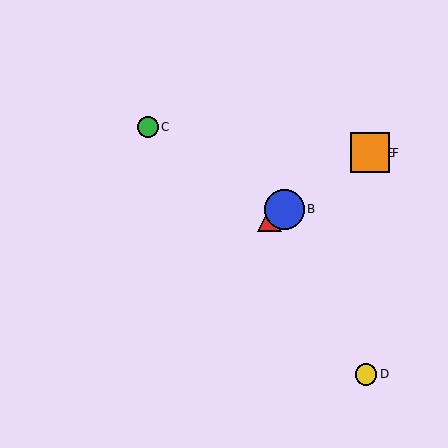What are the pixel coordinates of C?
Object C is at (148, 127).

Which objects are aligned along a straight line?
Objects A, B, E, F are aligned along a straight line.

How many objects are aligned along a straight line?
4 objects (A, B, E, F) are aligned along a straight line.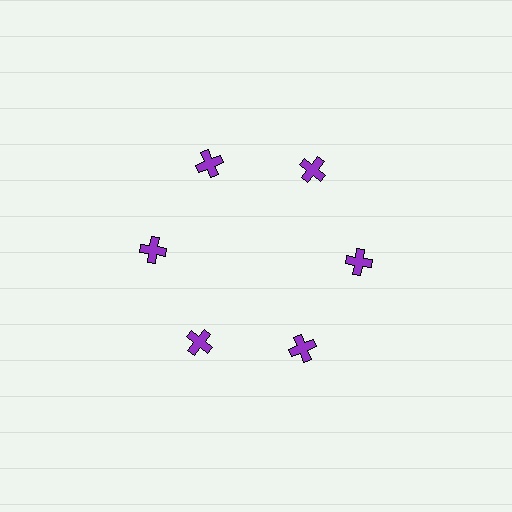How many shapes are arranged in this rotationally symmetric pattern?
There are 6 shapes, arranged in 6 groups of 1.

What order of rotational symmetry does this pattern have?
This pattern has 6-fold rotational symmetry.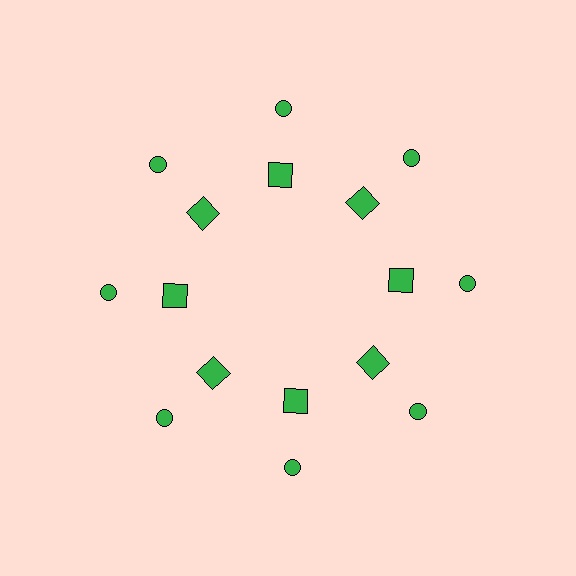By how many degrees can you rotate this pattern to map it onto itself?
The pattern maps onto itself every 45 degrees of rotation.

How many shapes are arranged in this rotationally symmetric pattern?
There are 16 shapes, arranged in 8 groups of 2.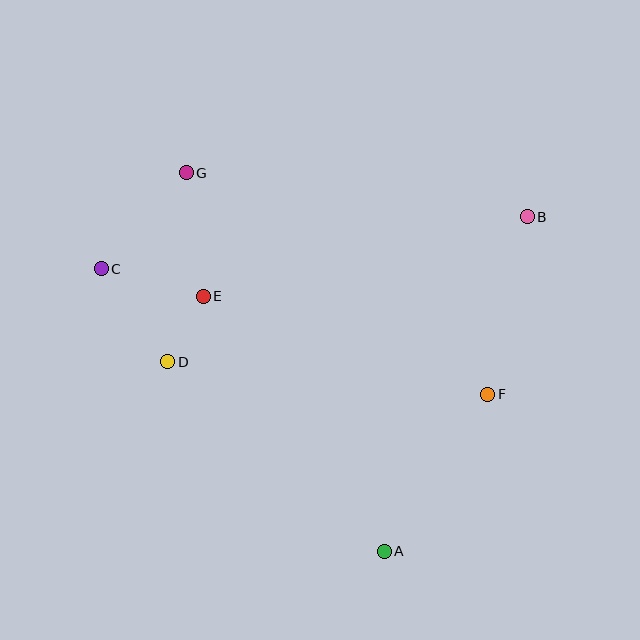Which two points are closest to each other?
Points D and E are closest to each other.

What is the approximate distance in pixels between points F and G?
The distance between F and G is approximately 374 pixels.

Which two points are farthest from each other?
Points B and C are farthest from each other.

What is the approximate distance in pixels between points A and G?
The distance between A and G is approximately 428 pixels.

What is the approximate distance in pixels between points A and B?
The distance between A and B is approximately 364 pixels.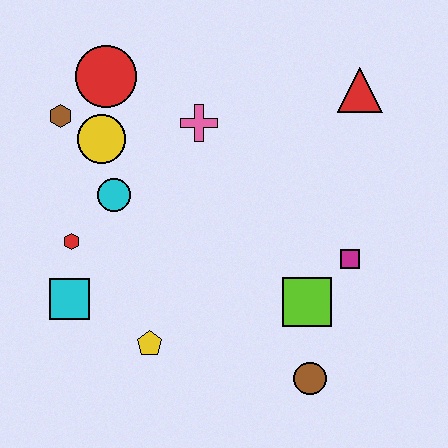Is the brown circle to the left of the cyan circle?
No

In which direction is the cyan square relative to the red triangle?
The cyan square is to the left of the red triangle.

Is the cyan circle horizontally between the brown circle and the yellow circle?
Yes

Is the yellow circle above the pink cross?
No